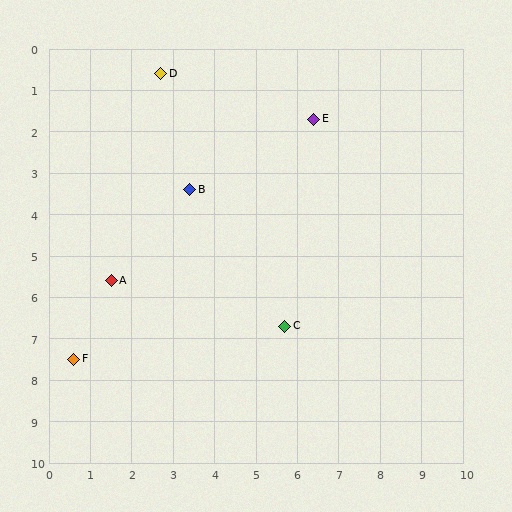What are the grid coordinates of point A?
Point A is at approximately (1.5, 5.6).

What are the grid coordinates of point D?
Point D is at approximately (2.7, 0.6).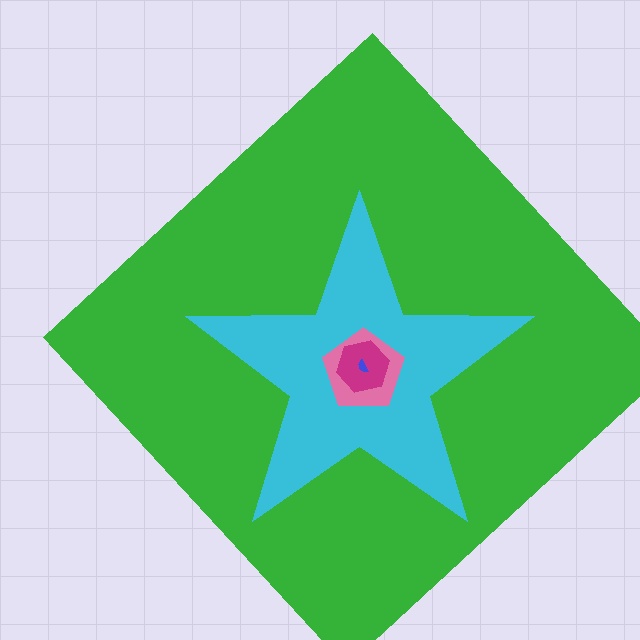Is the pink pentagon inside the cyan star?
Yes.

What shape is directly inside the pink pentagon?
The magenta hexagon.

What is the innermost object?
The blue semicircle.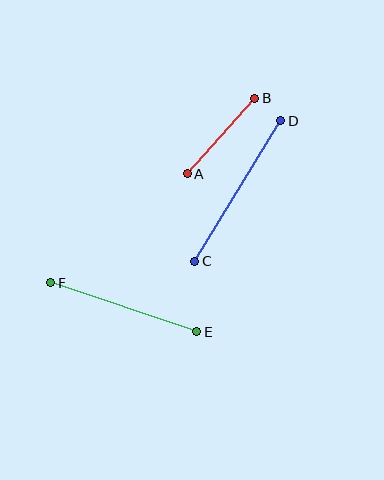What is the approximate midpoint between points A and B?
The midpoint is at approximately (221, 136) pixels.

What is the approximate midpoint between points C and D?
The midpoint is at approximately (238, 191) pixels.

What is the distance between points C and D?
The distance is approximately 165 pixels.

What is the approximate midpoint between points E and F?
The midpoint is at approximately (124, 307) pixels.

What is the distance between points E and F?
The distance is approximately 154 pixels.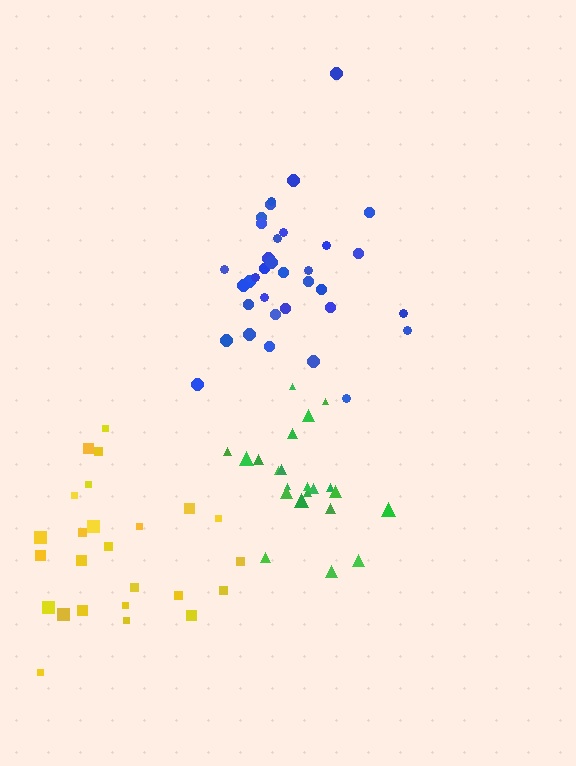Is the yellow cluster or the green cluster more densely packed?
Green.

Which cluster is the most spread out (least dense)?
Yellow.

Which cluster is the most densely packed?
Blue.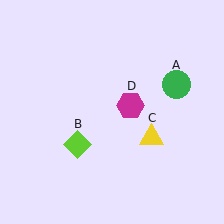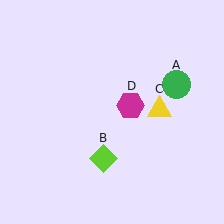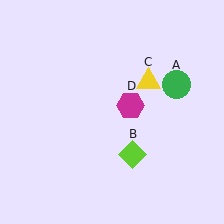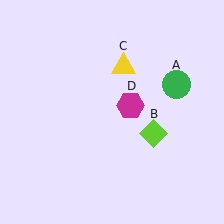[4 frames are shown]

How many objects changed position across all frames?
2 objects changed position: lime diamond (object B), yellow triangle (object C).